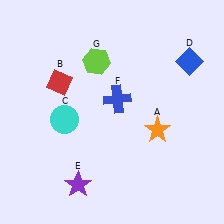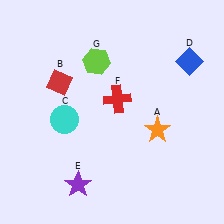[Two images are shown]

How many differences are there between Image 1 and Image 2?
There is 1 difference between the two images.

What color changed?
The cross (F) changed from blue in Image 1 to red in Image 2.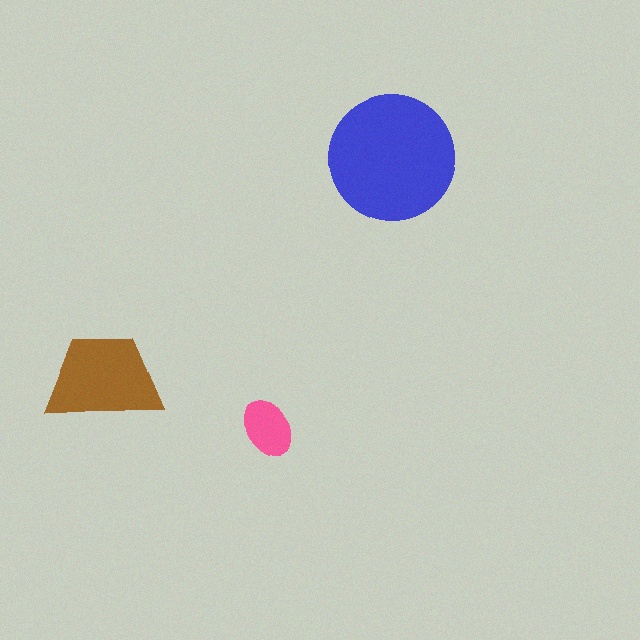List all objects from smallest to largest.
The pink ellipse, the brown trapezoid, the blue circle.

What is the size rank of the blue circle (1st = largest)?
1st.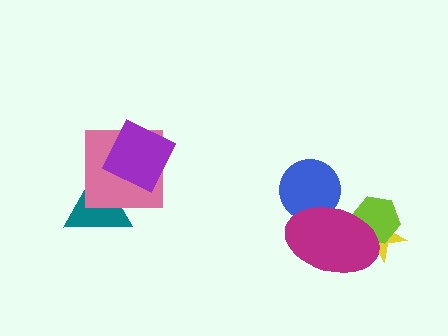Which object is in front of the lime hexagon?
The magenta ellipse is in front of the lime hexagon.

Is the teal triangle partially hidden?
Yes, it is partially covered by another shape.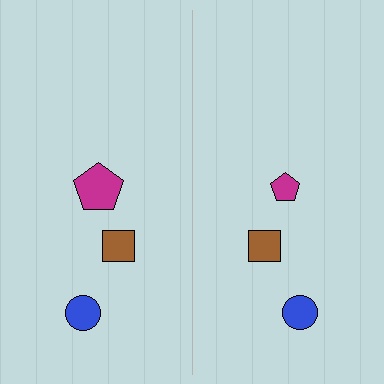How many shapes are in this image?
There are 6 shapes in this image.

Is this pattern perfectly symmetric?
No, the pattern is not perfectly symmetric. The magenta pentagon on the right side has a different size than its mirror counterpart.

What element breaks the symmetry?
The magenta pentagon on the right side has a different size than its mirror counterpart.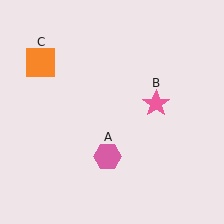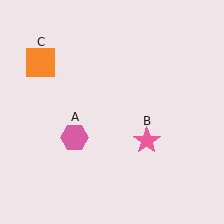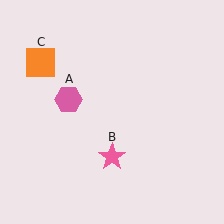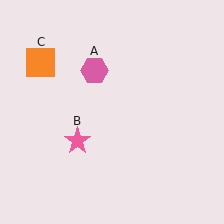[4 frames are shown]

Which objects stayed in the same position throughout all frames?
Orange square (object C) remained stationary.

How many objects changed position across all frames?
2 objects changed position: pink hexagon (object A), pink star (object B).